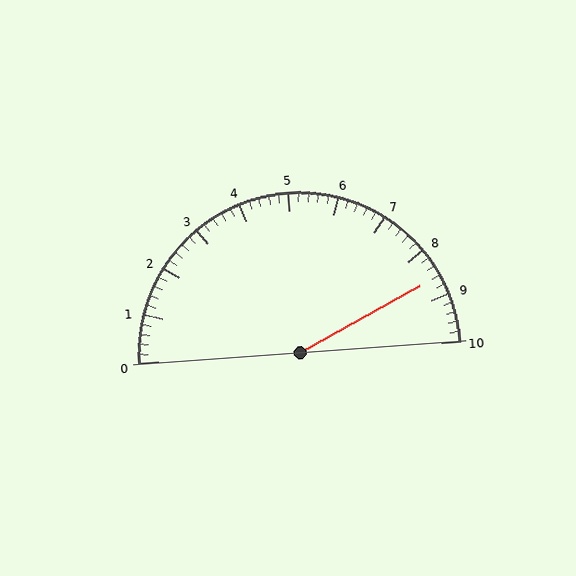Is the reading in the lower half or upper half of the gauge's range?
The reading is in the upper half of the range (0 to 10).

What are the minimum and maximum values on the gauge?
The gauge ranges from 0 to 10.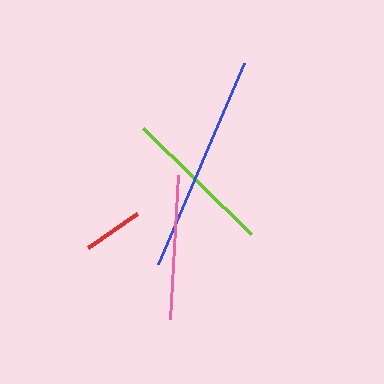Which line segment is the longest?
The blue line is the longest at approximately 219 pixels.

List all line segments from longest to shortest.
From longest to shortest: blue, lime, pink, red.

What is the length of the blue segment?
The blue segment is approximately 219 pixels long.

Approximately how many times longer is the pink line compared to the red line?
The pink line is approximately 2.4 times the length of the red line.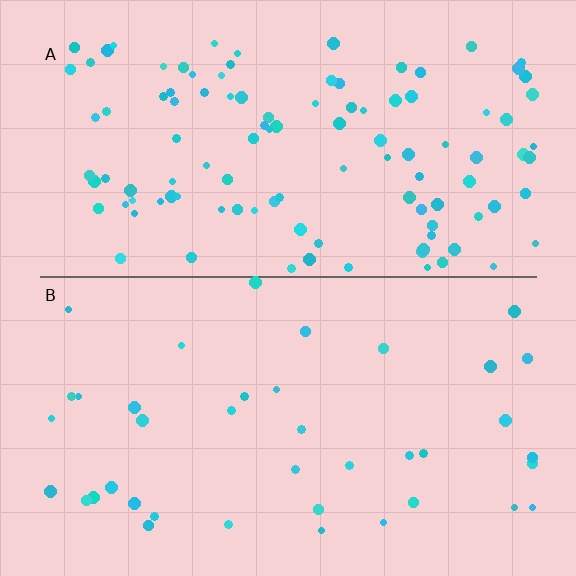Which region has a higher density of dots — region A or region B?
A (the top).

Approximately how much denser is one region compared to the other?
Approximately 2.8× — region A over region B.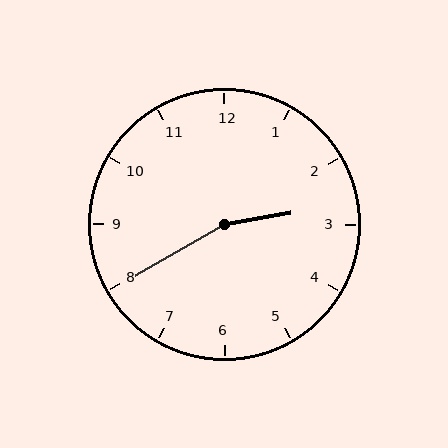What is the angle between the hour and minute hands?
Approximately 160 degrees.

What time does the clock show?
2:40.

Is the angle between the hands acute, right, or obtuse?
It is obtuse.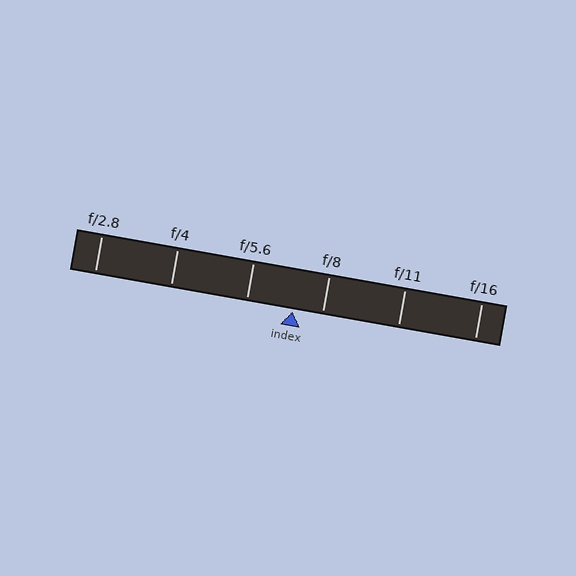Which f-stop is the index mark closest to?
The index mark is closest to f/8.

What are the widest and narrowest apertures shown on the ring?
The widest aperture shown is f/2.8 and the narrowest is f/16.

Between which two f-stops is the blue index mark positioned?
The index mark is between f/5.6 and f/8.